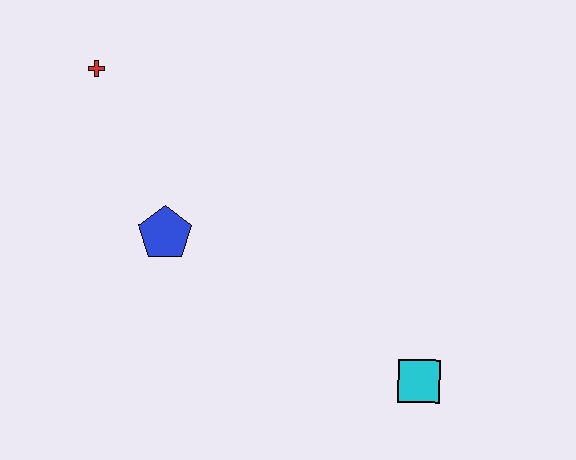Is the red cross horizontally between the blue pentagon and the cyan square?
No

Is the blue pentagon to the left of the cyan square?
Yes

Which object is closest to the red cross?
The blue pentagon is closest to the red cross.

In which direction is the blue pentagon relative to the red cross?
The blue pentagon is below the red cross.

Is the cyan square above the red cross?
No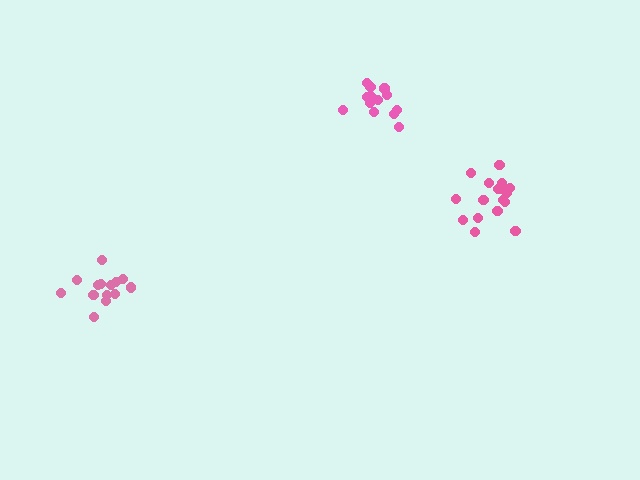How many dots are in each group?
Group 1: 17 dots, Group 2: 14 dots, Group 3: 13 dots (44 total).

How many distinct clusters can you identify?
There are 3 distinct clusters.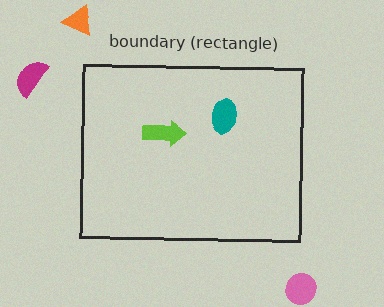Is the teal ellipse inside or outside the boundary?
Inside.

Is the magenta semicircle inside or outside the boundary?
Outside.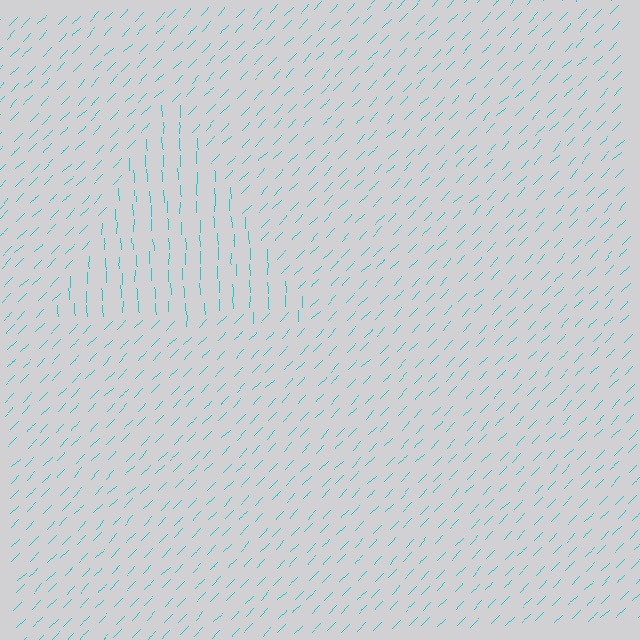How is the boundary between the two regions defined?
The boundary is defined purely by a change in line orientation (approximately 45 degrees difference). All lines are the same color and thickness.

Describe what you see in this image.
The image is filled with small cyan line segments. A triangle region in the image has lines oriented differently from the surrounding lines, creating a visible texture boundary.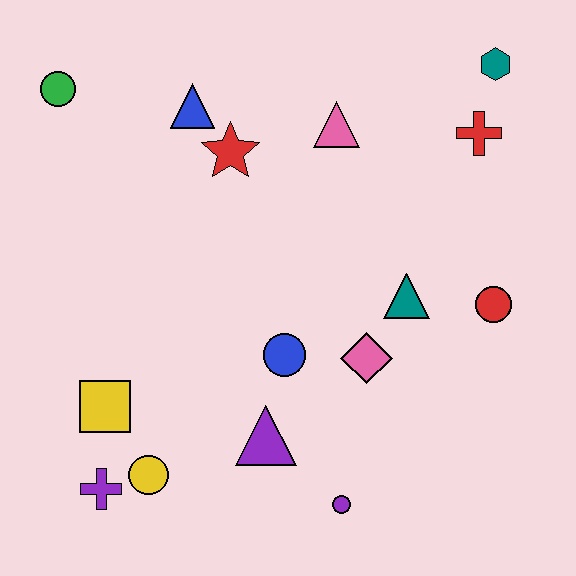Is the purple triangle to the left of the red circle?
Yes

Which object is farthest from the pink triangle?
The purple cross is farthest from the pink triangle.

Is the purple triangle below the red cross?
Yes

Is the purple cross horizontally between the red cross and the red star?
No